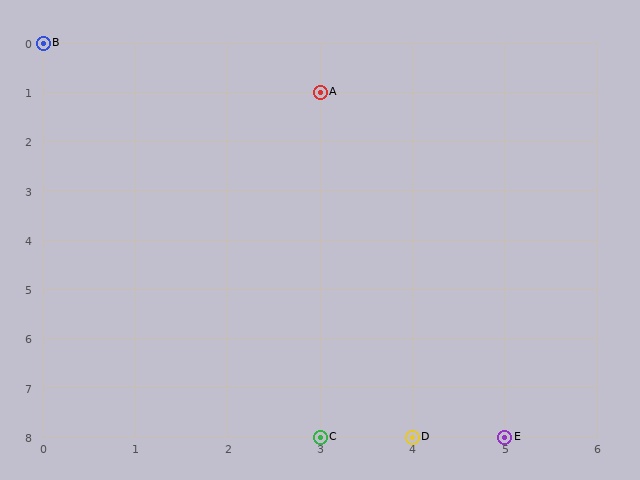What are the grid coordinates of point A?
Point A is at grid coordinates (3, 1).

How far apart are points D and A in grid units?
Points D and A are 1 column and 7 rows apart (about 7.1 grid units diagonally).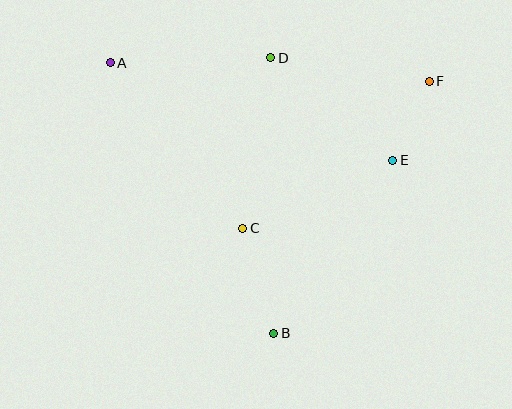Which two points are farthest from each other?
Points A and F are farthest from each other.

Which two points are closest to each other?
Points E and F are closest to each other.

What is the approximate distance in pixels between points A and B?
The distance between A and B is approximately 316 pixels.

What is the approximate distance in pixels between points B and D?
The distance between B and D is approximately 276 pixels.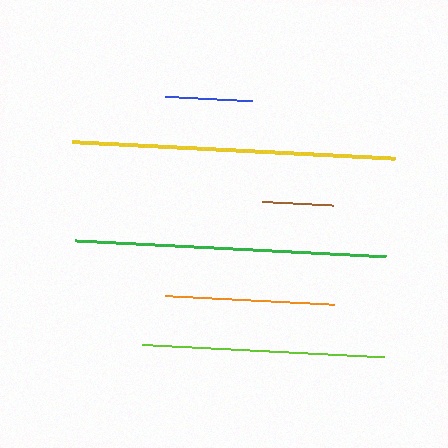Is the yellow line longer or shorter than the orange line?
The yellow line is longer than the orange line.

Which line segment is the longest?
The yellow line is the longest at approximately 323 pixels.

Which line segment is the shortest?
The brown line is the shortest at approximately 71 pixels.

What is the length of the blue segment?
The blue segment is approximately 87 pixels long.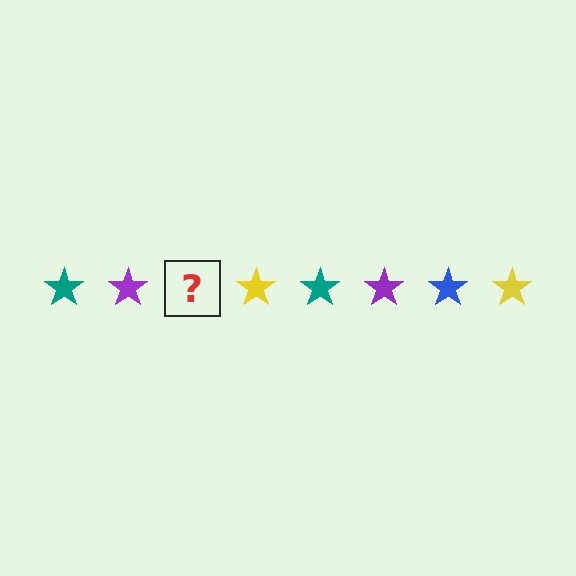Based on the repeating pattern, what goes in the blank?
The blank should be a blue star.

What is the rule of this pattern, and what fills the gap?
The rule is that the pattern cycles through teal, purple, blue, yellow stars. The gap should be filled with a blue star.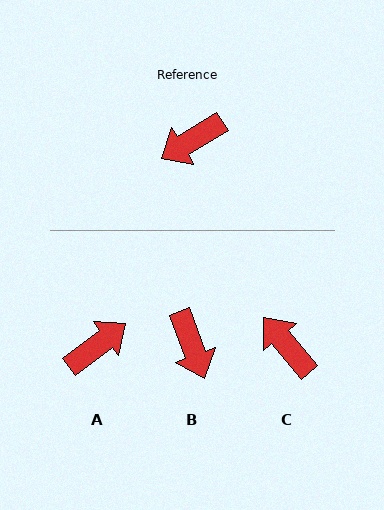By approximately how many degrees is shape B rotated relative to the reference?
Approximately 79 degrees counter-clockwise.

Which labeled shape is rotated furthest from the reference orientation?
A, about 174 degrees away.